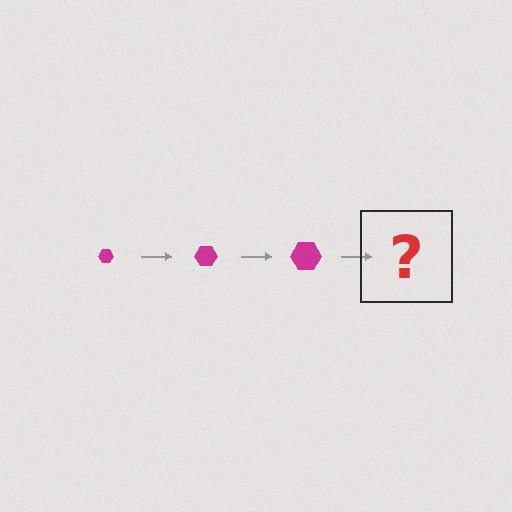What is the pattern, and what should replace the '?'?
The pattern is that the hexagon gets progressively larger each step. The '?' should be a magenta hexagon, larger than the previous one.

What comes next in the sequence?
The next element should be a magenta hexagon, larger than the previous one.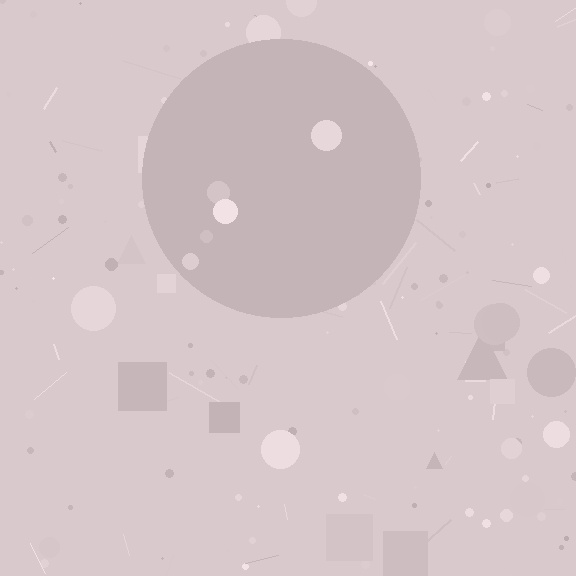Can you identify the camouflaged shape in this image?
The camouflaged shape is a circle.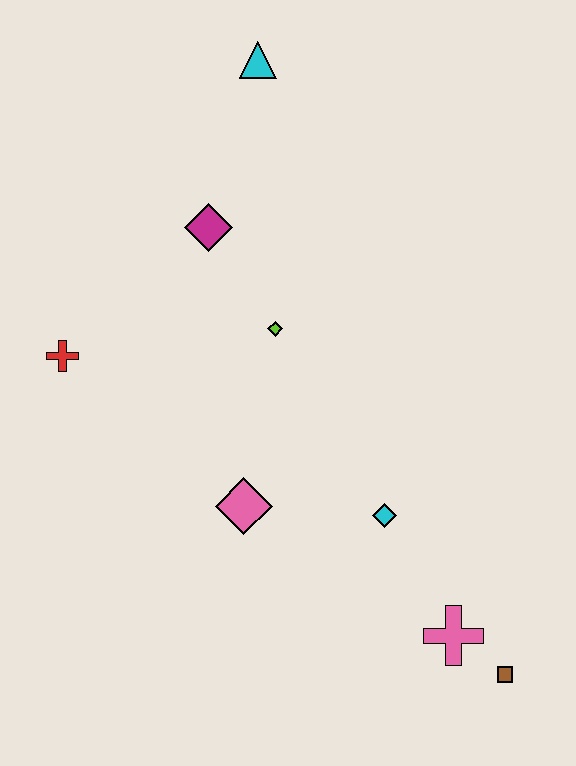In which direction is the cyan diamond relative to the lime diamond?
The cyan diamond is below the lime diamond.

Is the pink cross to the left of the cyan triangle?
No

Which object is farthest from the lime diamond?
The brown square is farthest from the lime diamond.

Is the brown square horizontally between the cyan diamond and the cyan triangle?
No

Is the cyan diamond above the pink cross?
Yes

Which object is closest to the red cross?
The magenta diamond is closest to the red cross.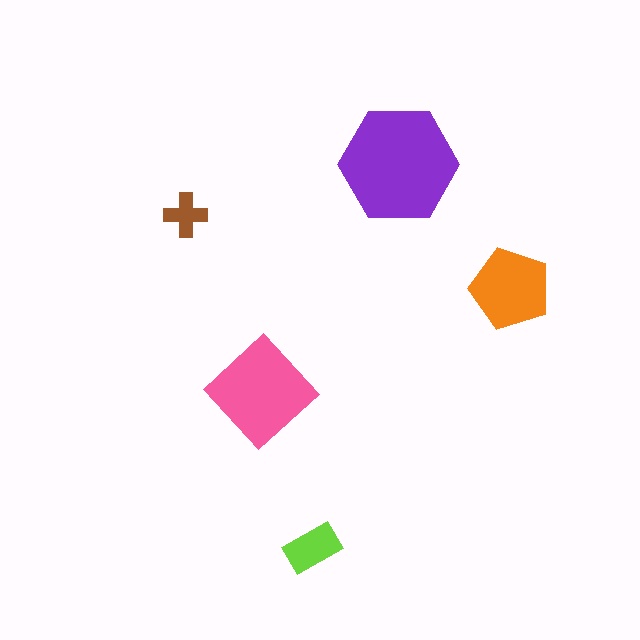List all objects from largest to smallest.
The purple hexagon, the pink diamond, the orange pentagon, the lime rectangle, the brown cross.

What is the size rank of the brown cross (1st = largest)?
5th.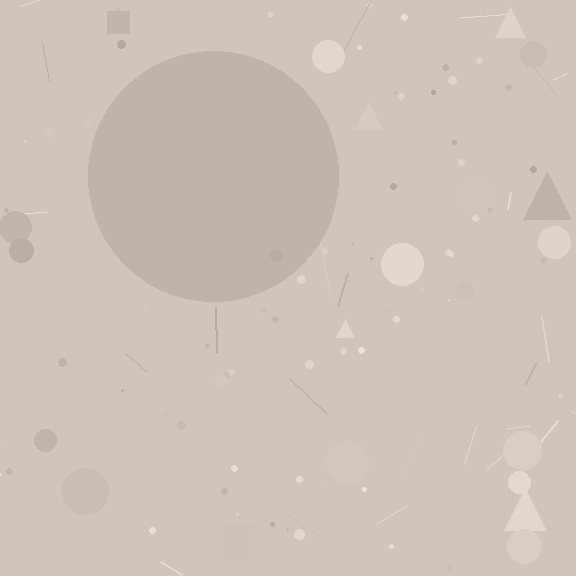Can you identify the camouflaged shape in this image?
The camouflaged shape is a circle.